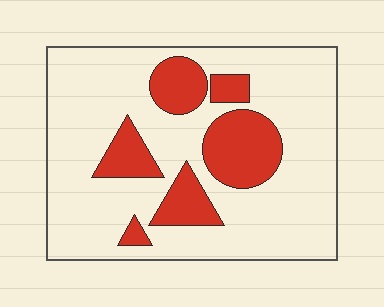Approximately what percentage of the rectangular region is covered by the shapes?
Approximately 25%.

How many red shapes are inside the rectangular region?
6.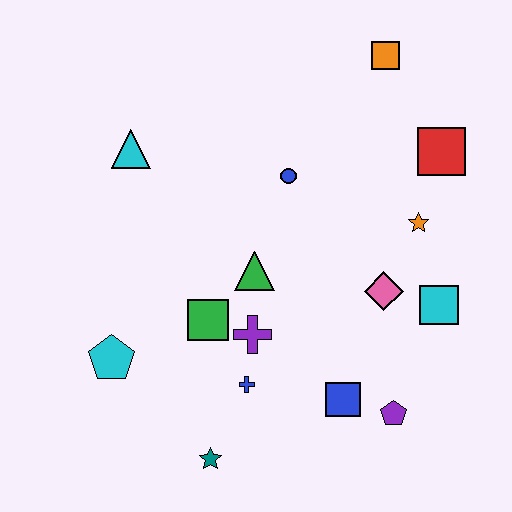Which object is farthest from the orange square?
The teal star is farthest from the orange square.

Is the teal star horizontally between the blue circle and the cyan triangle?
Yes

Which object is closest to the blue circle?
The green triangle is closest to the blue circle.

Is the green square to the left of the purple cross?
Yes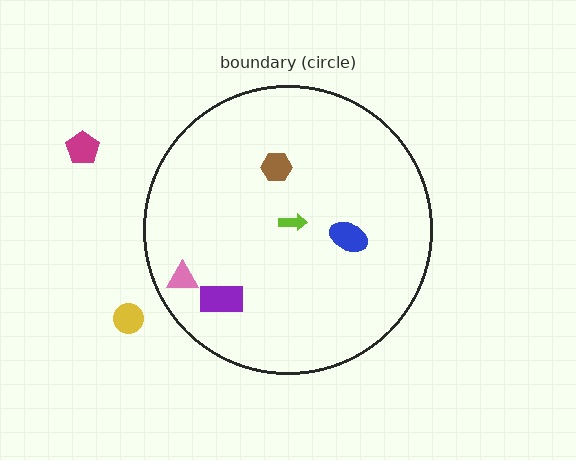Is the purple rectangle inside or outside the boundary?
Inside.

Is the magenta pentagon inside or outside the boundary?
Outside.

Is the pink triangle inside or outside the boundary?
Inside.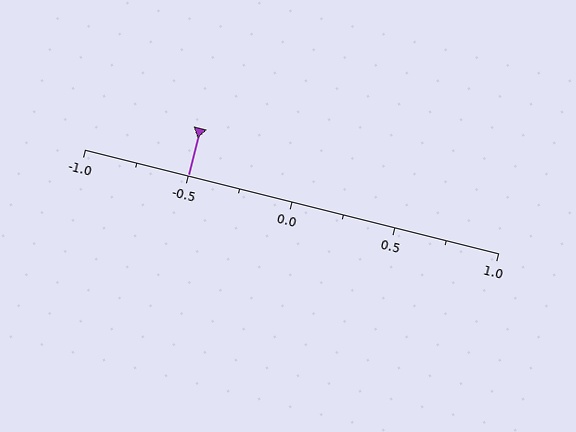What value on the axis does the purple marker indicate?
The marker indicates approximately -0.5.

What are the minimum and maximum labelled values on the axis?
The axis runs from -1.0 to 1.0.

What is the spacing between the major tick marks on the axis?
The major ticks are spaced 0.5 apart.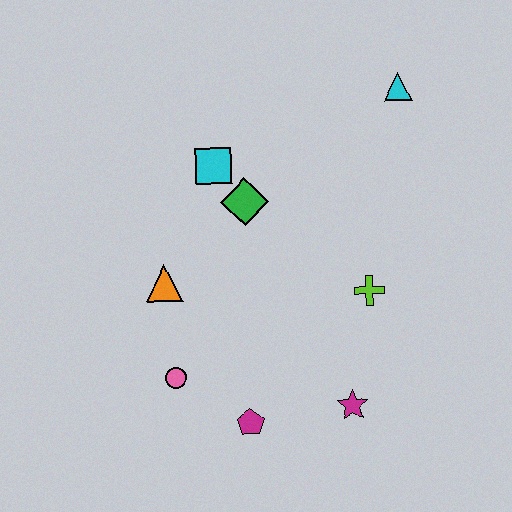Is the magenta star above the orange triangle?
No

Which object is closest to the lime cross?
The magenta star is closest to the lime cross.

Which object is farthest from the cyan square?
The magenta star is farthest from the cyan square.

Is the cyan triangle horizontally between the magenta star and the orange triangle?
No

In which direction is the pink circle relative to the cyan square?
The pink circle is below the cyan square.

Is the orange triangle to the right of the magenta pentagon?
No